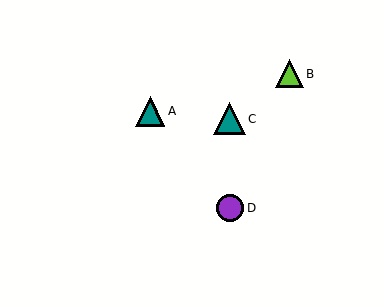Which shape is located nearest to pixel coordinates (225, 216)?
The purple circle (labeled D) at (230, 208) is nearest to that location.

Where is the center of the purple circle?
The center of the purple circle is at (230, 208).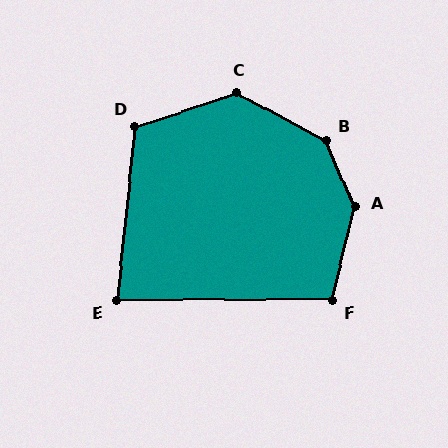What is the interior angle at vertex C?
Approximately 133 degrees (obtuse).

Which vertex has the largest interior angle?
A, at approximately 143 degrees.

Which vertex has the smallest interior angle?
E, at approximately 84 degrees.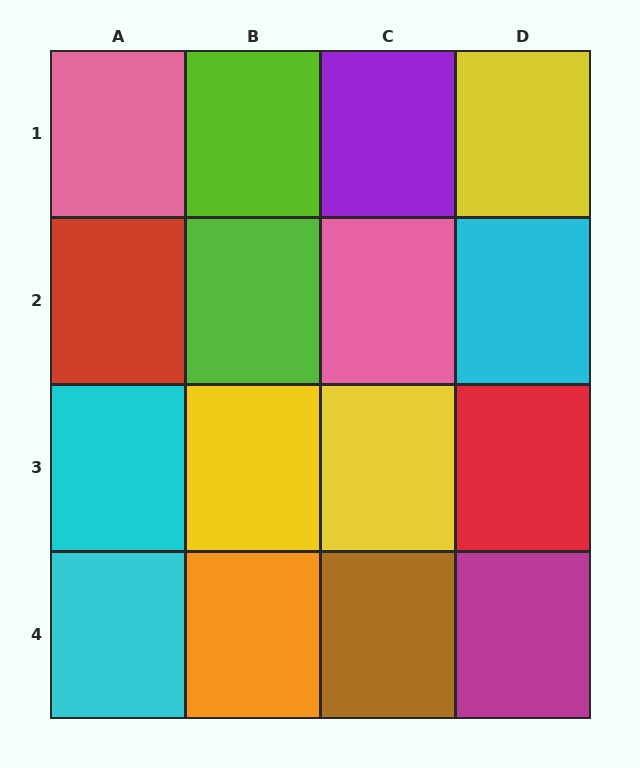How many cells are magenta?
1 cell is magenta.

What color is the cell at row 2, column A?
Red.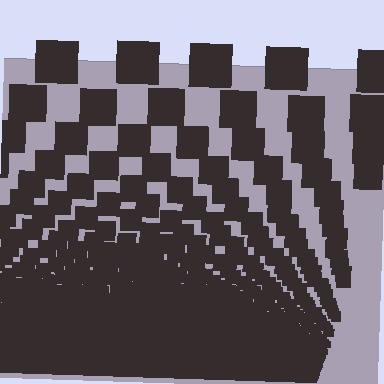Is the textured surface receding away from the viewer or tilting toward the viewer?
The surface appears to tilt toward the viewer. Texture elements get larger and sparser toward the top.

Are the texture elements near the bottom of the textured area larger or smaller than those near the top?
Smaller. The gradient is inverted — elements near the bottom are smaller and denser.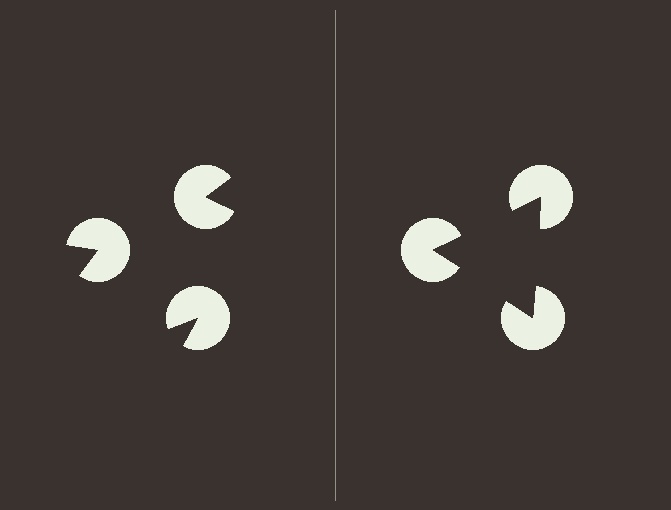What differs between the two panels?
The pac-man discs are positioned identically on both sides; only the wedge orientations differ. On the right they align to a triangle; on the left they are misaligned.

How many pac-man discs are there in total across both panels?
6 — 3 on each side.